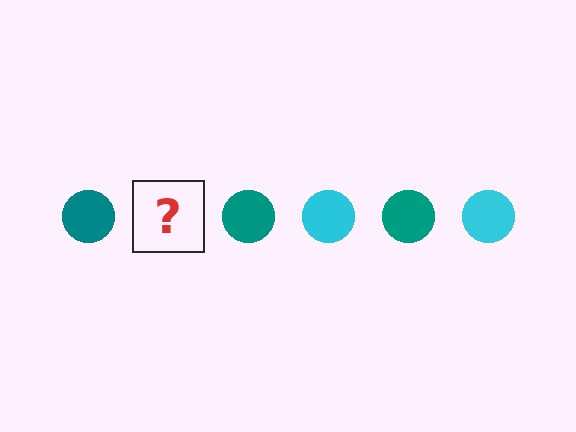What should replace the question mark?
The question mark should be replaced with a cyan circle.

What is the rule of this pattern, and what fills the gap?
The rule is that the pattern cycles through teal, cyan circles. The gap should be filled with a cyan circle.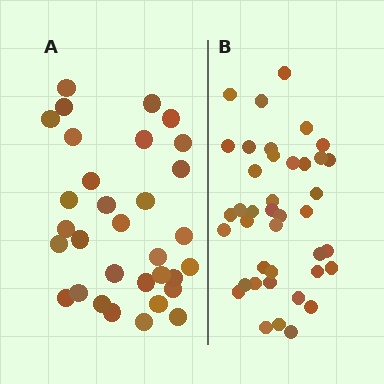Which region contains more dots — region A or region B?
Region B (the right region) has more dots.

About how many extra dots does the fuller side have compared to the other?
Region B has roughly 8 or so more dots than region A.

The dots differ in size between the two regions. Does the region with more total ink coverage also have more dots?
No. Region A has more total ink coverage because its dots are larger, but region B actually contains more individual dots. Total area can be misleading — the number of items is what matters here.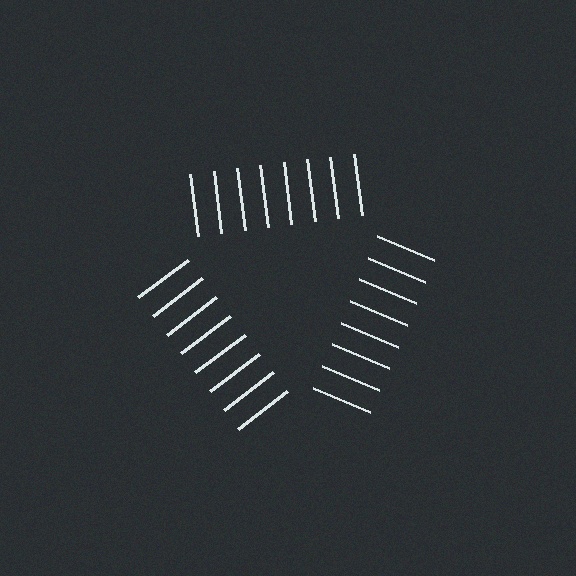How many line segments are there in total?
24 — 8 along each of the 3 edges.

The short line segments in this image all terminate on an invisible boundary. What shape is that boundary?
An illusory triangle — the line segments terminate on its edges but no continuous stroke is drawn.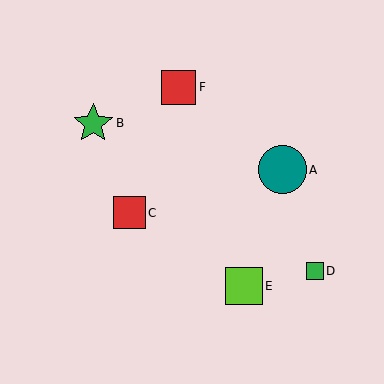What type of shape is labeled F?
Shape F is a red square.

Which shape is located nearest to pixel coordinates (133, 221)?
The red square (labeled C) at (129, 213) is nearest to that location.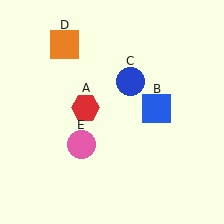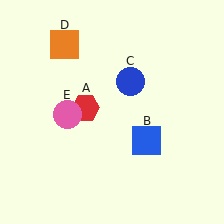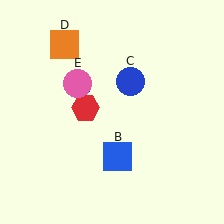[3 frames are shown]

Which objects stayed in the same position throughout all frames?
Red hexagon (object A) and blue circle (object C) and orange square (object D) remained stationary.